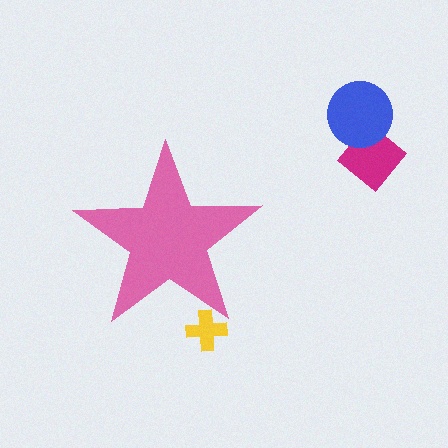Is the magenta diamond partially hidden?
No, the magenta diamond is fully visible.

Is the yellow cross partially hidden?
Yes, the yellow cross is partially hidden behind the pink star.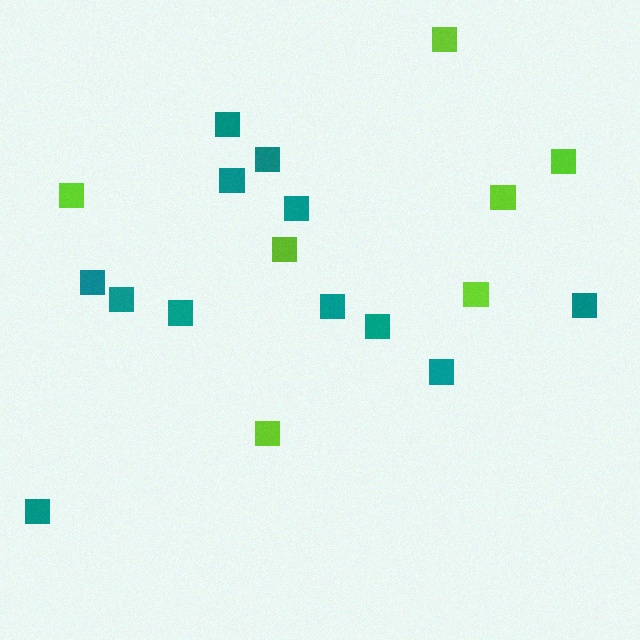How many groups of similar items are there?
There are 2 groups: one group of lime squares (7) and one group of teal squares (12).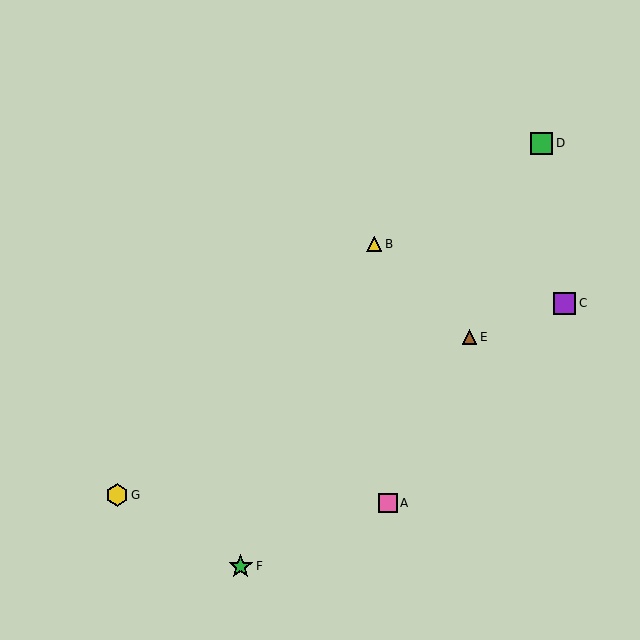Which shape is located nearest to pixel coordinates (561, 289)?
The purple square (labeled C) at (564, 303) is nearest to that location.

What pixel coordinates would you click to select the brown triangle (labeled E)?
Click at (470, 337) to select the brown triangle E.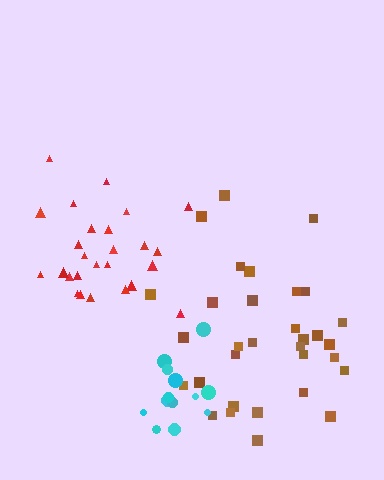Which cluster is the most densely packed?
Cyan.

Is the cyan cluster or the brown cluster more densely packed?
Cyan.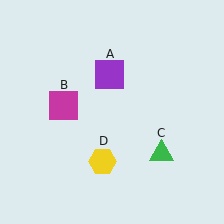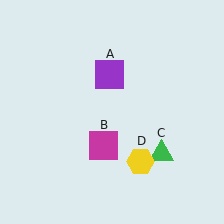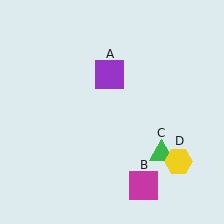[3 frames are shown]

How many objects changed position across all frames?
2 objects changed position: magenta square (object B), yellow hexagon (object D).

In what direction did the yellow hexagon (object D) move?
The yellow hexagon (object D) moved right.